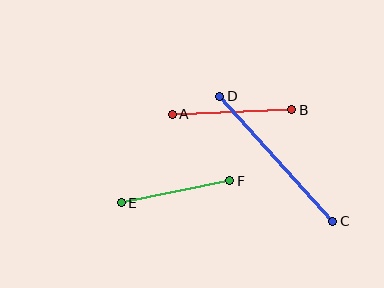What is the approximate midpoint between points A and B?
The midpoint is at approximately (232, 112) pixels.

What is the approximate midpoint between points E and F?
The midpoint is at approximately (175, 192) pixels.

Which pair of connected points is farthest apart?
Points C and D are farthest apart.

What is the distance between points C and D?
The distance is approximately 168 pixels.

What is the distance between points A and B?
The distance is approximately 120 pixels.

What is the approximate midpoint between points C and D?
The midpoint is at approximately (276, 159) pixels.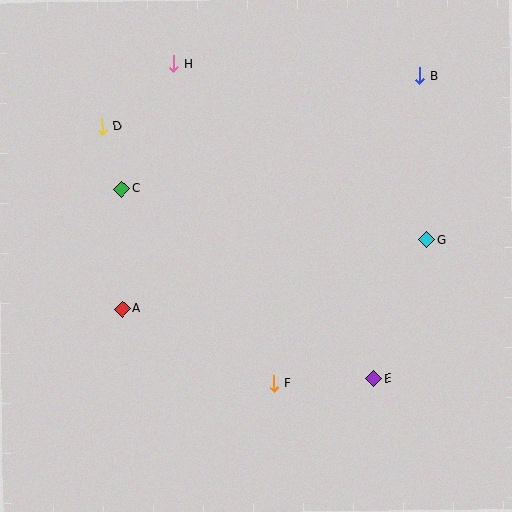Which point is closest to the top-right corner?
Point B is closest to the top-right corner.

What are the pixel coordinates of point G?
Point G is at (426, 240).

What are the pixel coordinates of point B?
Point B is at (420, 76).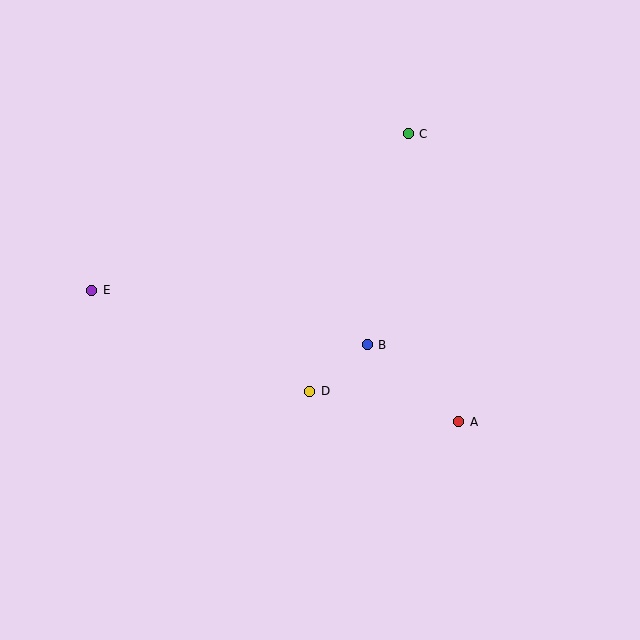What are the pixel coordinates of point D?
Point D is at (310, 391).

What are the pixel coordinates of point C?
Point C is at (408, 134).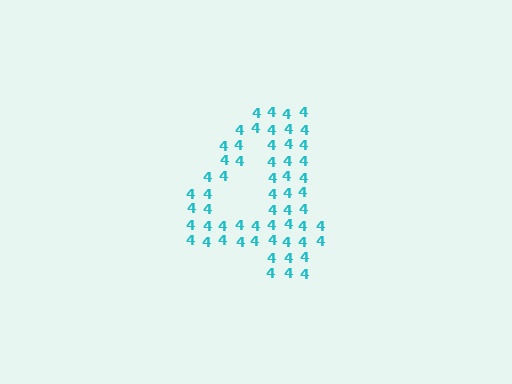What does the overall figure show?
The overall figure shows the digit 4.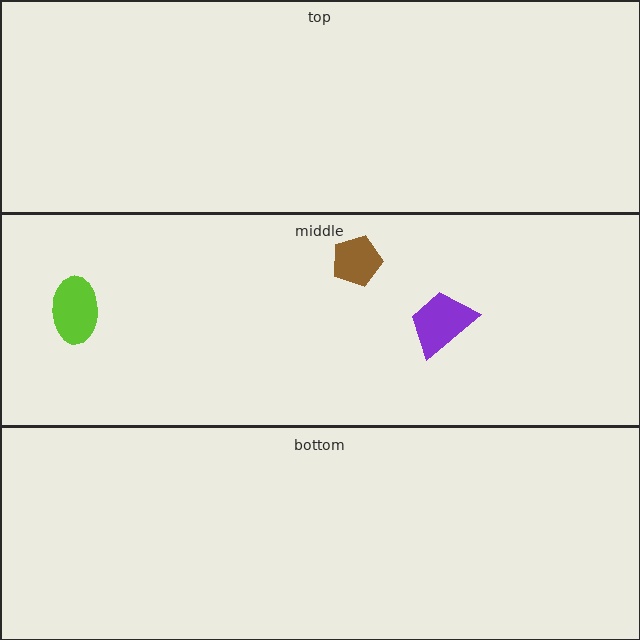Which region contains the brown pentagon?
The middle region.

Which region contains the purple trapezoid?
The middle region.